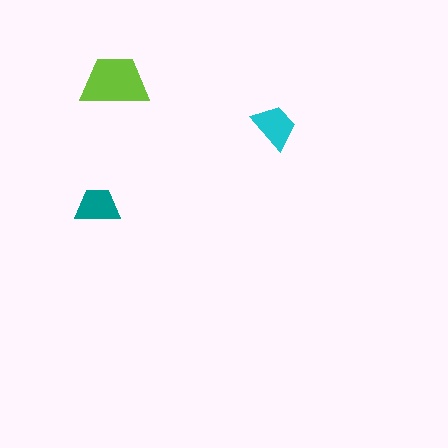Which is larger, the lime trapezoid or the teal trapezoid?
The lime one.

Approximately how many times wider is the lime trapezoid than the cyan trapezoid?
About 1.5 times wider.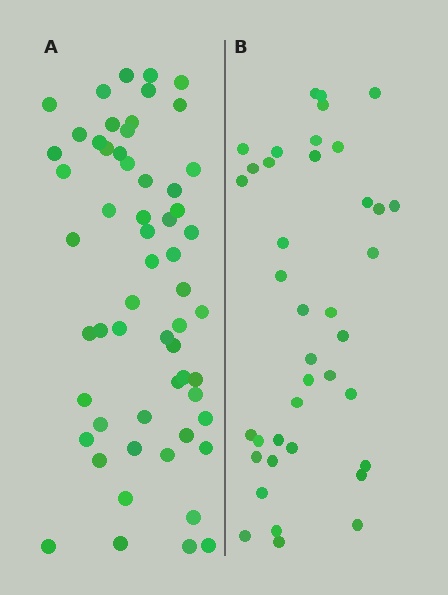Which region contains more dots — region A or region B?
Region A (the left region) has more dots.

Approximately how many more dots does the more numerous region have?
Region A has approximately 20 more dots than region B.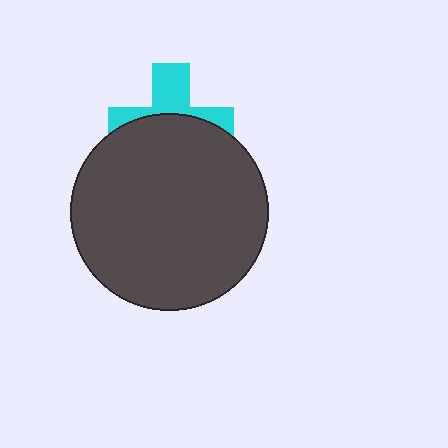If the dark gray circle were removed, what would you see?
You would see the complete cyan cross.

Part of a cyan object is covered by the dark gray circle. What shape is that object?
It is a cross.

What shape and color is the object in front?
The object in front is a dark gray circle.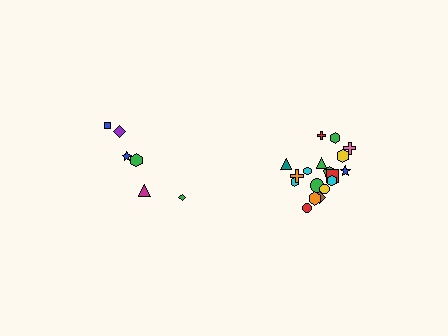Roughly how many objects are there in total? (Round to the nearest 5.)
Roughly 25 objects in total.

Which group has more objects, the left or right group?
The right group.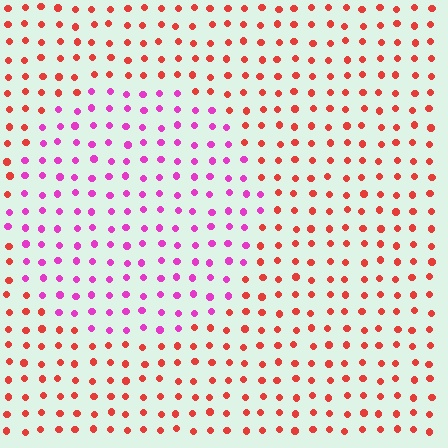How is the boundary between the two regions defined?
The boundary is defined purely by a slight shift in hue (about 52 degrees). Spacing, size, and orientation are identical on both sides.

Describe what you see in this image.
The image is filled with small red elements in a uniform arrangement. A circle-shaped region is visible where the elements are tinted to a slightly different hue, forming a subtle color boundary.